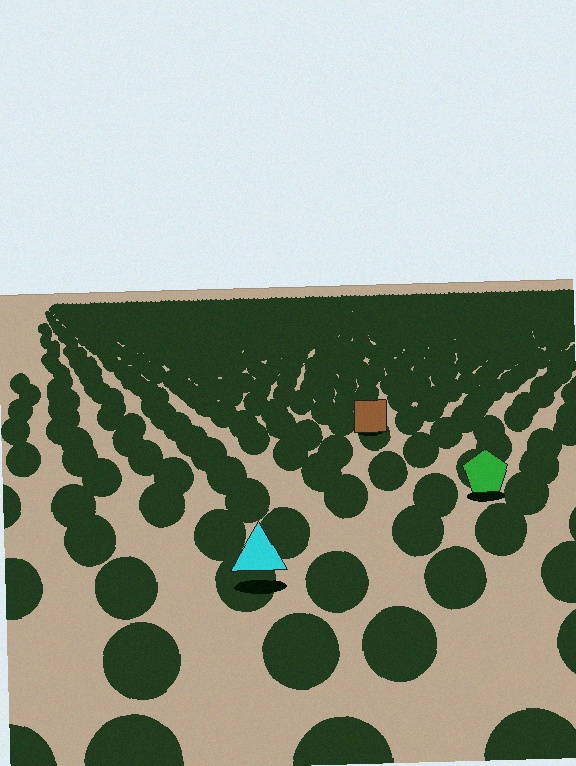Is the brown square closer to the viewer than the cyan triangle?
No. The cyan triangle is closer — you can tell from the texture gradient: the ground texture is coarser near it.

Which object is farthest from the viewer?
The brown square is farthest from the viewer. It appears smaller and the ground texture around it is denser.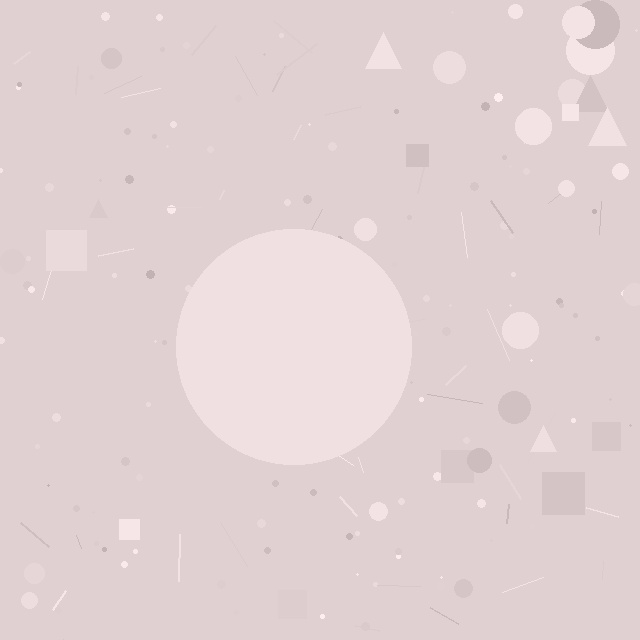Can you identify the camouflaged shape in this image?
The camouflaged shape is a circle.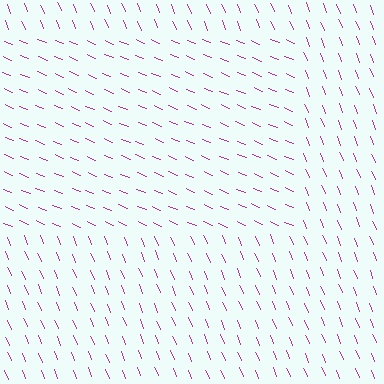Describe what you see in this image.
The image is filled with small magenta line segments. A rectangle region in the image has lines oriented differently from the surrounding lines, creating a visible texture boundary.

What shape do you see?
I see a rectangle.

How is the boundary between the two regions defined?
The boundary is defined purely by a change in line orientation (approximately 45 degrees difference). All lines are the same color and thickness.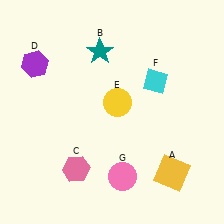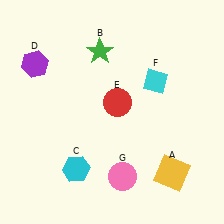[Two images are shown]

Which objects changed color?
B changed from teal to green. C changed from pink to cyan. E changed from yellow to red.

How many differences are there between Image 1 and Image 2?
There are 3 differences between the two images.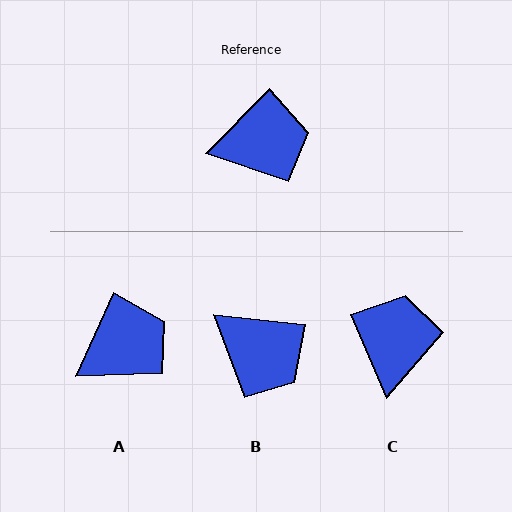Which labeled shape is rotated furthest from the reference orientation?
C, about 68 degrees away.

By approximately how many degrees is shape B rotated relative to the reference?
Approximately 52 degrees clockwise.